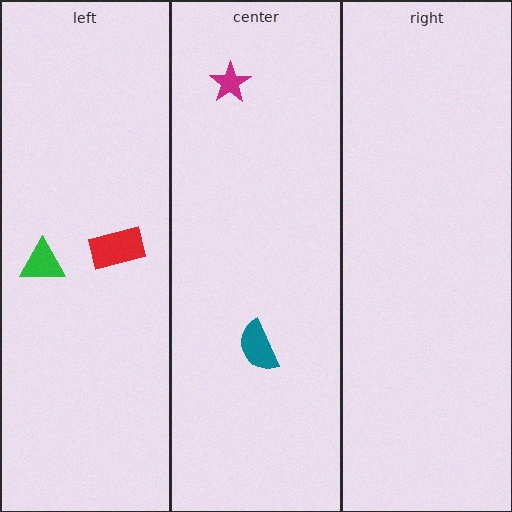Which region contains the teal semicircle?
The center region.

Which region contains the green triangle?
The left region.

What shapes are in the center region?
The magenta star, the teal semicircle.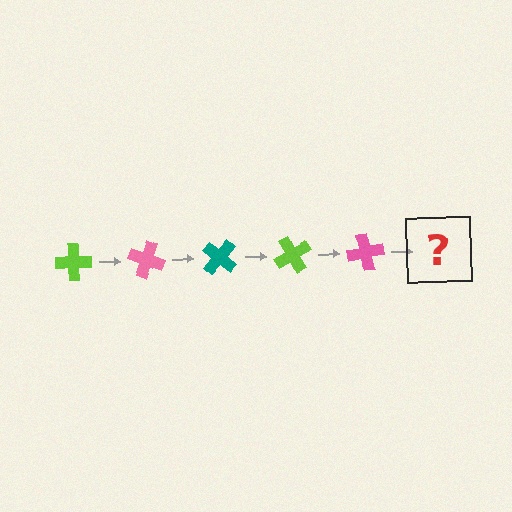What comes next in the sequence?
The next element should be a teal cross, rotated 100 degrees from the start.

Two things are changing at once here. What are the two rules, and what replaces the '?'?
The two rules are that it rotates 20 degrees each step and the color cycles through lime, pink, and teal. The '?' should be a teal cross, rotated 100 degrees from the start.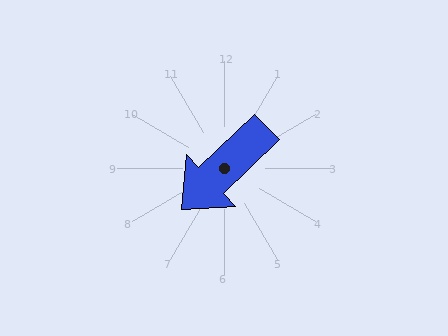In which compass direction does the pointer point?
Southwest.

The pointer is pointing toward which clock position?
Roughly 8 o'clock.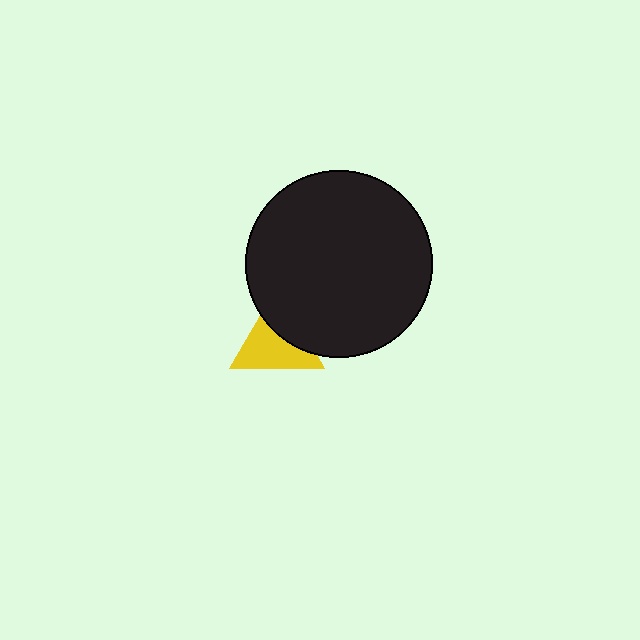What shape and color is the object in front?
The object in front is a black circle.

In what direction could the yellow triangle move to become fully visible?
The yellow triangle could move toward the lower-left. That would shift it out from behind the black circle entirely.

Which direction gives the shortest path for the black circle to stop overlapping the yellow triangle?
Moving toward the upper-right gives the shortest separation.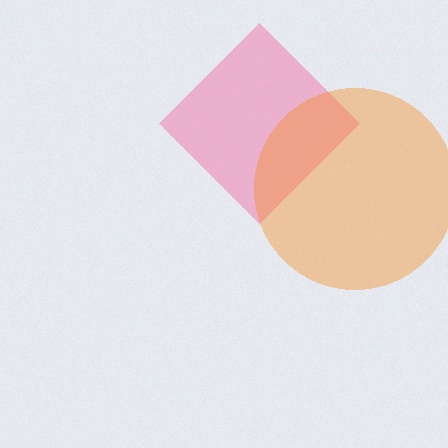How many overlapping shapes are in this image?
There are 2 overlapping shapes in the image.